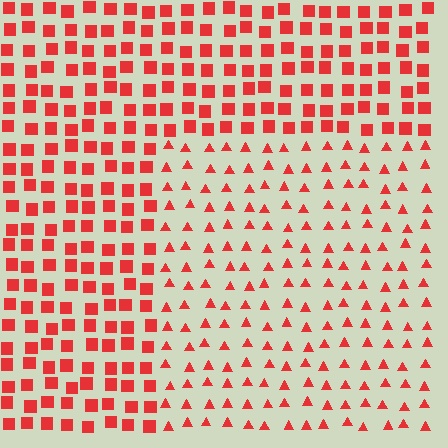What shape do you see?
I see a rectangle.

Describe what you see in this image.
The image is filled with small red elements arranged in a uniform grid. A rectangle-shaped region contains triangles, while the surrounding area contains squares. The boundary is defined purely by the change in element shape.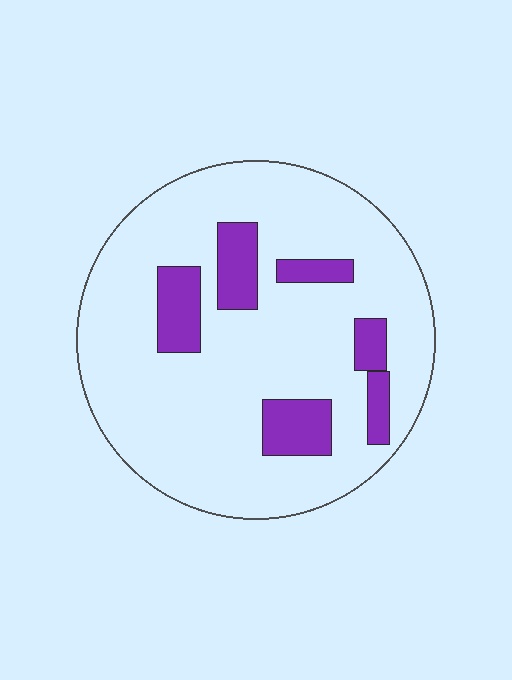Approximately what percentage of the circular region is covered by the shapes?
Approximately 15%.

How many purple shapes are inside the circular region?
6.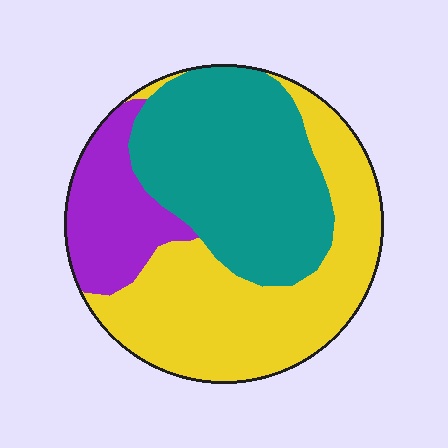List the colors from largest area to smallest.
From largest to smallest: yellow, teal, purple.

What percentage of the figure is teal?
Teal covers roughly 40% of the figure.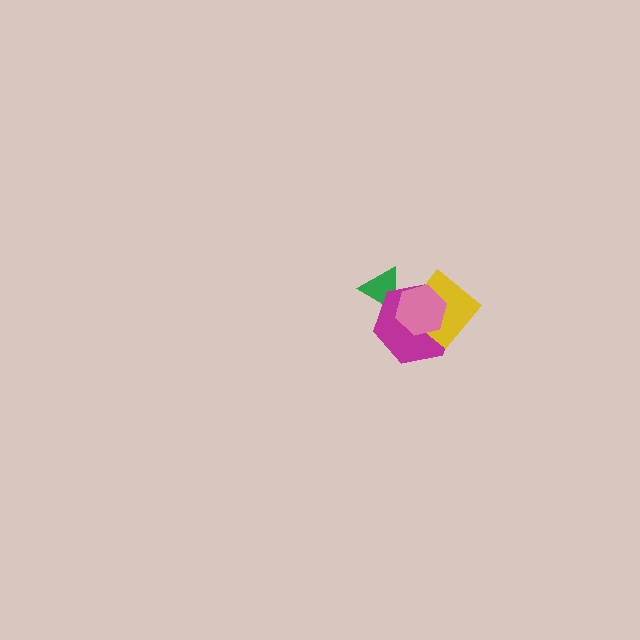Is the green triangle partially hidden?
Yes, it is partially covered by another shape.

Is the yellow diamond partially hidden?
Yes, it is partially covered by another shape.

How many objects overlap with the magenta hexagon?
3 objects overlap with the magenta hexagon.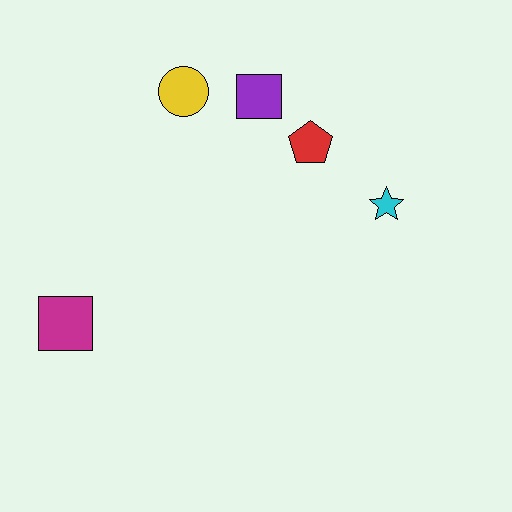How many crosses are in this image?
There are no crosses.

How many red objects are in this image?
There is 1 red object.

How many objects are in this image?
There are 5 objects.